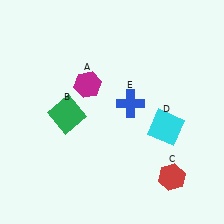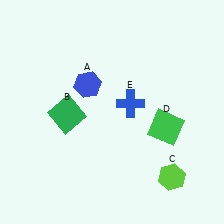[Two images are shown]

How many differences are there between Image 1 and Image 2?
There are 3 differences between the two images.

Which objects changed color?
A changed from magenta to blue. C changed from red to lime. D changed from cyan to green.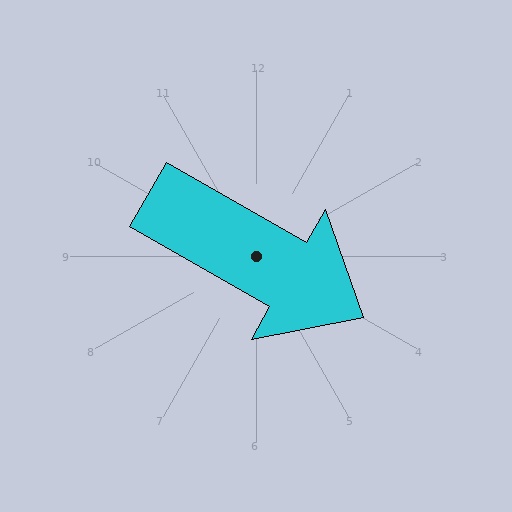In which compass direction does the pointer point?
Southeast.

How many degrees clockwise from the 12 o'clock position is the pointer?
Approximately 120 degrees.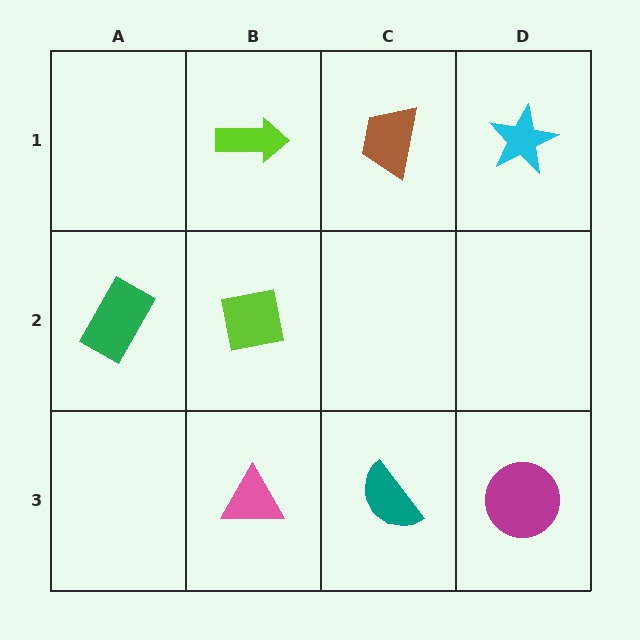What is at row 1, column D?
A cyan star.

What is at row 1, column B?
A lime arrow.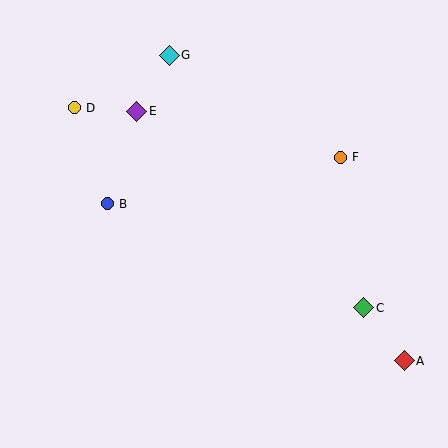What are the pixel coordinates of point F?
Point F is at (340, 157).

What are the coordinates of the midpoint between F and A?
The midpoint between F and A is at (372, 259).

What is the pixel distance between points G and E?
The distance between G and E is 65 pixels.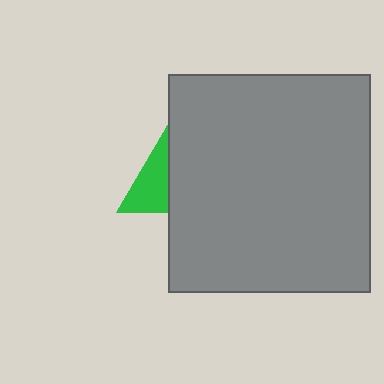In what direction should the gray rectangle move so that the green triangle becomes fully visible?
The gray rectangle should move right. That is the shortest direction to clear the overlap and leave the green triangle fully visible.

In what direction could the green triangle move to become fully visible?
The green triangle could move left. That would shift it out from behind the gray rectangle entirely.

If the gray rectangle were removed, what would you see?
You would see the complete green triangle.